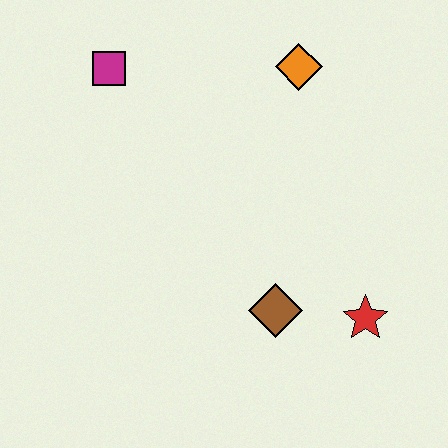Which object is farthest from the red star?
The magenta square is farthest from the red star.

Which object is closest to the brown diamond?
The red star is closest to the brown diamond.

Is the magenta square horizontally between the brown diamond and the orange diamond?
No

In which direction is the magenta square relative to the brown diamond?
The magenta square is above the brown diamond.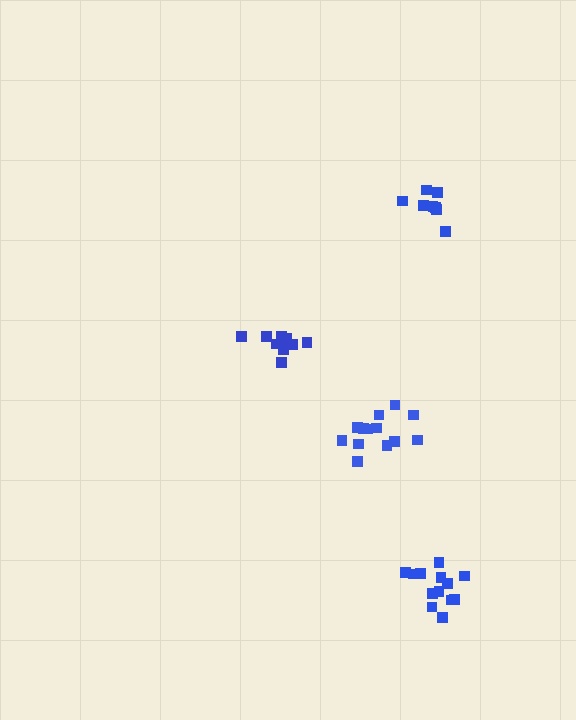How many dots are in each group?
Group 1: 13 dots, Group 2: 9 dots, Group 3: 13 dots, Group 4: 8 dots (43 total).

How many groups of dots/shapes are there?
There are 4 groups.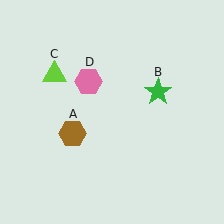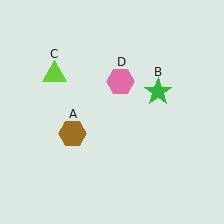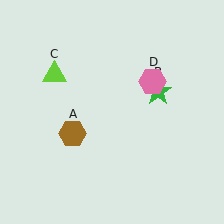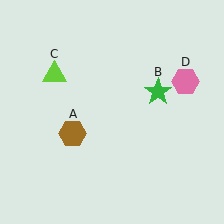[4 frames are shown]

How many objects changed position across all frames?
1 object changed position: pink hexagon (object D).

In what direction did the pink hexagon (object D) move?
The pink hexagon (object D) moved right.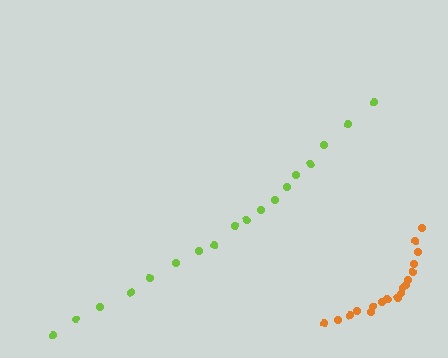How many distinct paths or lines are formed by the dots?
There are 2 distinct paths.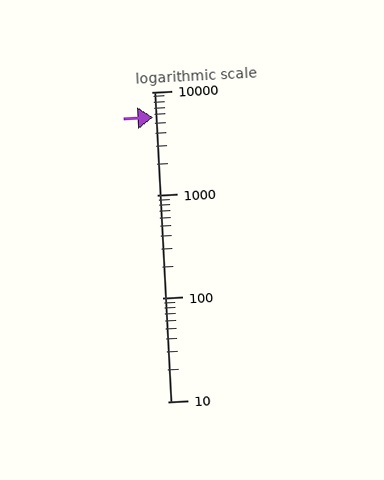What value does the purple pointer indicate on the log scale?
The pointer indicates approximately 5700.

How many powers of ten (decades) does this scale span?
The scale spans 3 decades, from 10 to 10000.